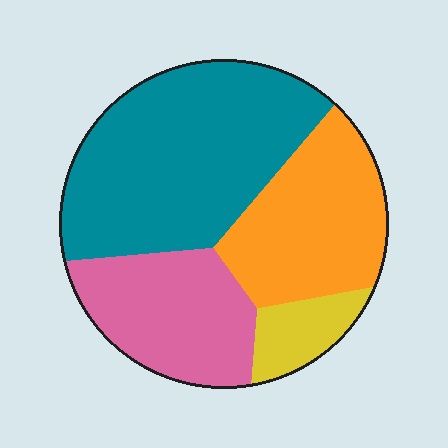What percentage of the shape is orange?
Orange takes up between a quarter and a half of the shape.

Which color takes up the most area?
Teal, at roughly 45%.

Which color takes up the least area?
Yellow, at roughly 10%.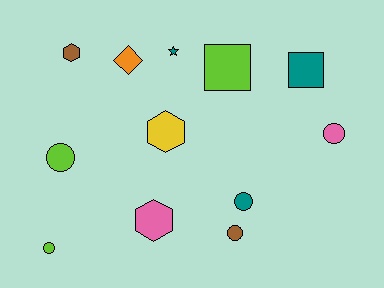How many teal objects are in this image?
There are 3 teal objects.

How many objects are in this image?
There are 12 objects.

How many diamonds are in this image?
There is 1 diamond.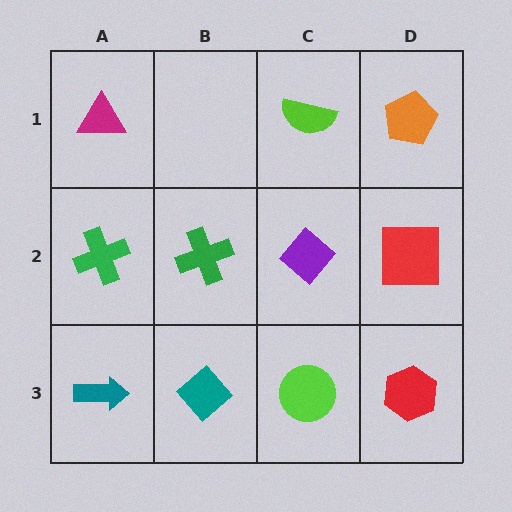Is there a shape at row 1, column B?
No, that cell is empty.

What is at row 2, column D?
A red square.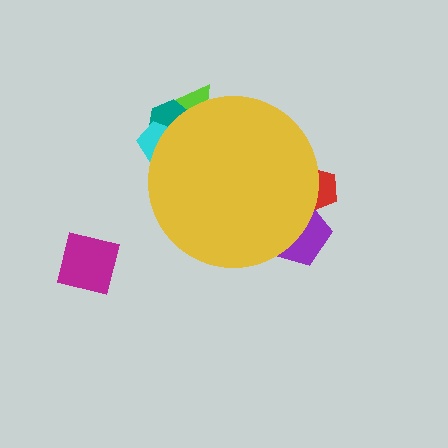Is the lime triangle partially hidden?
Yes, the lime triangle is partially hidden behind the yellow circle.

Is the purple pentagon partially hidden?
Yes, the purple pentagon is partially hidden behind the yellow circle.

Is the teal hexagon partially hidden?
Yes, the teal hexagon is partially hidden behind the yellow circle.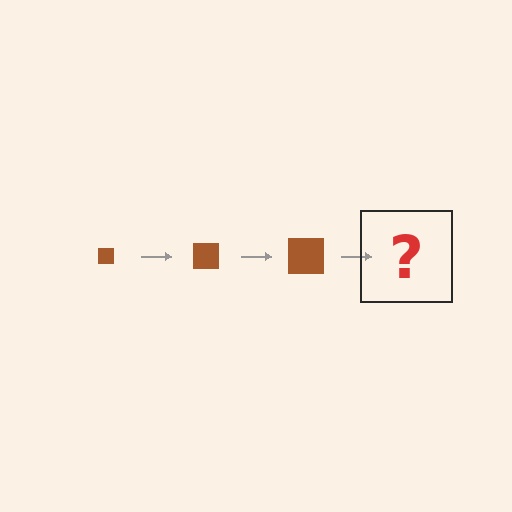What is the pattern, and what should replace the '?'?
The pattern is that the square gets progressively larger each step. The '?' should be a brown square, larger than the previous one.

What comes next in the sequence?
The next element should be a brown square, larger than the previous one.